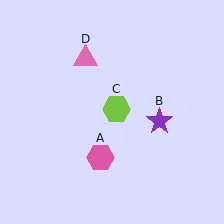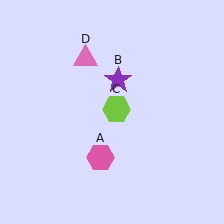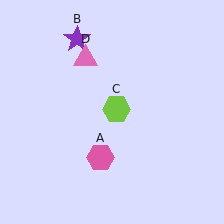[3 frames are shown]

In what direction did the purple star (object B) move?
The purple star (object B) moved up and to the left.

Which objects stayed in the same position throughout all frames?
Pink hexagon (object A) and lime hexagon (object C) and pink triangle (object D) remained stationary.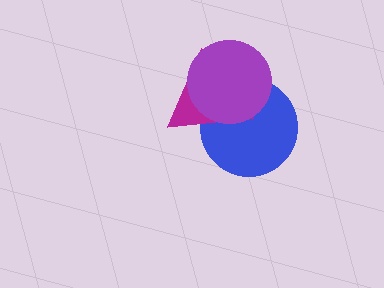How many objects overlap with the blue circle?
2 objects overlap with the blue circle.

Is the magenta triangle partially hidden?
Yes, it is partially covered by another shape.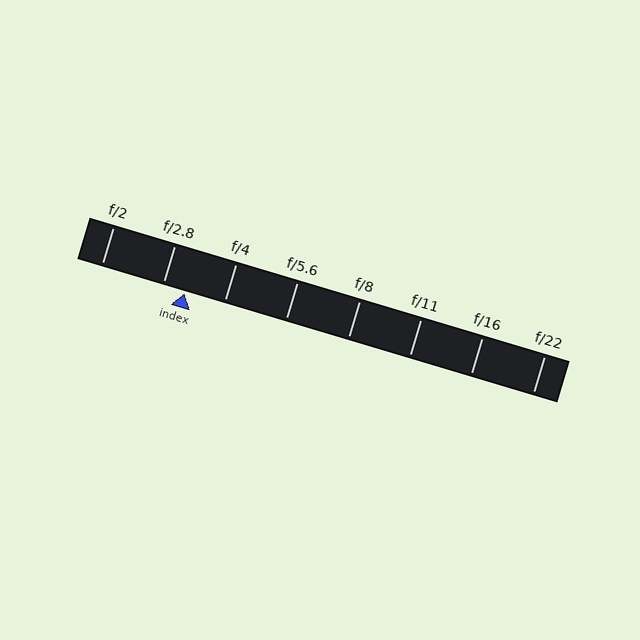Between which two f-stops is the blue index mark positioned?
The index mark is between f/2.8 and f/4.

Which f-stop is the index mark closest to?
The index mark is closest to f/2.8.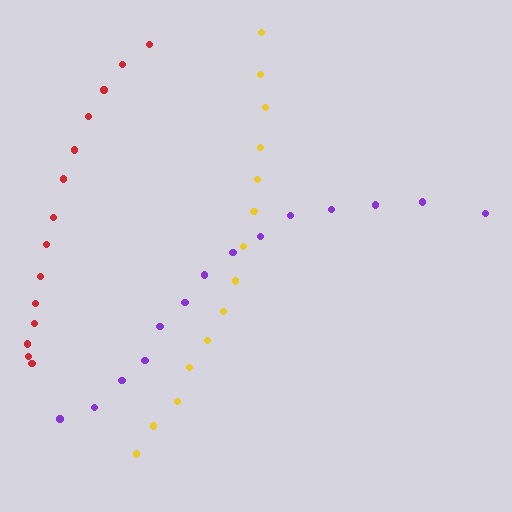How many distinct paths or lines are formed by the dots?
There are 3 distinct paths.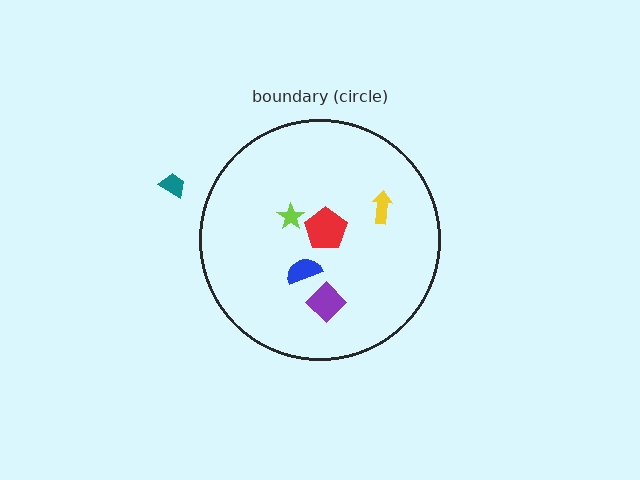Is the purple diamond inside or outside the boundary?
Inside.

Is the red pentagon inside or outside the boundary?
Inside.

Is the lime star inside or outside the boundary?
Inside.